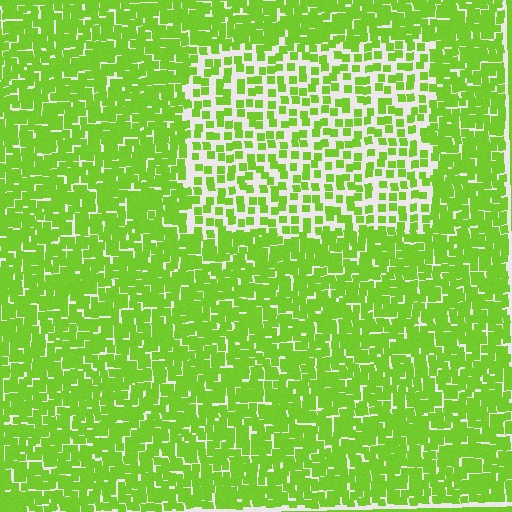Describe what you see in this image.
The image contains small lime elements arranged at two different densities. A rectangle-shaped region is visible where the elements are less densely packed than the surrounding area.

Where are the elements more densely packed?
The elements are more densely packed outside the rectangle boundary.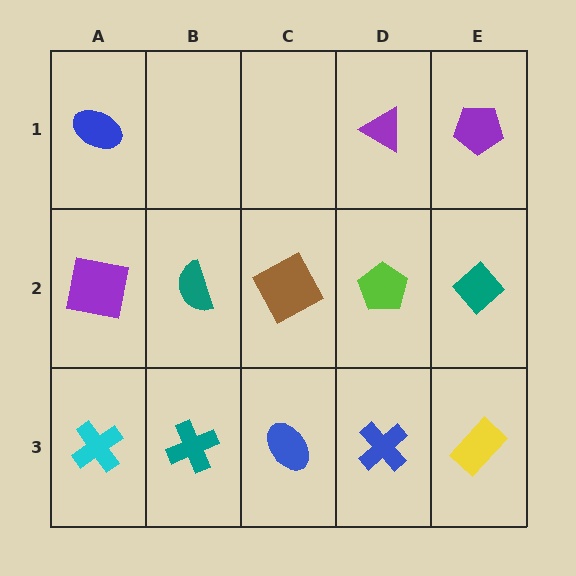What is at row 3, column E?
A yellow rectangle.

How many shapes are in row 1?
3 shapes.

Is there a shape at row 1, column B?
No, that cell is empty.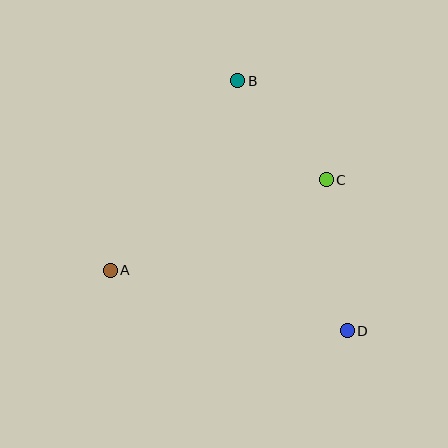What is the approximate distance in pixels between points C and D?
The distance between C and D is approximately 153 pixels.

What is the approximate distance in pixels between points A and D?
The distance between A and D is approximately 245 pixels.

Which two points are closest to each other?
Points B and C are closest to each other.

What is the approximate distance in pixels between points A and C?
The distance between A and C is approximately 234 pixels.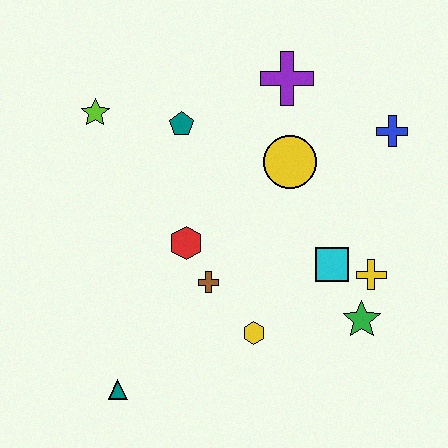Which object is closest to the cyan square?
The yellow cross is closest to the cyan square.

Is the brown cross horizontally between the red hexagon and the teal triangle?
No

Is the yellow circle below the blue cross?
Yes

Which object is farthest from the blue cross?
The teal triangle is farthest from the blue cross.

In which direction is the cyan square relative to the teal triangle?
The cyan square is to the right of the teal triangle.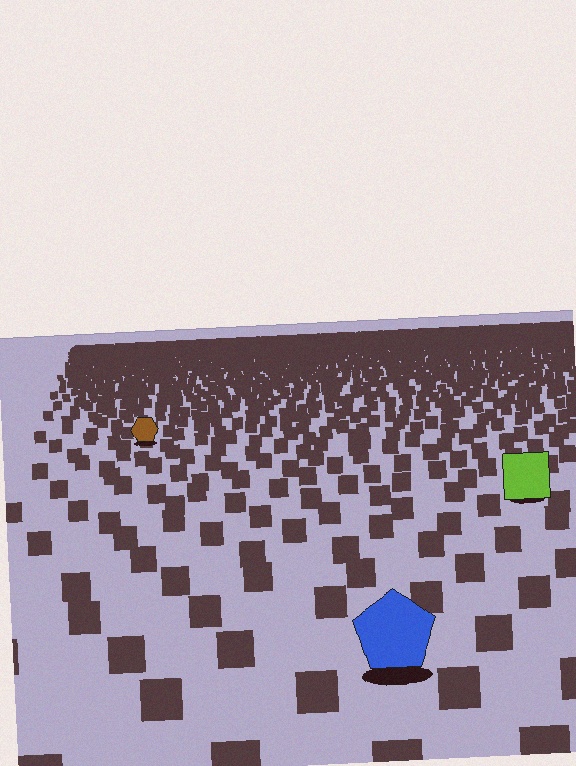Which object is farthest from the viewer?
The brown hexagon is farthest from the viewer. It appears smaller and the ground texture around it is denser.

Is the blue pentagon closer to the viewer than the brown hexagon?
Yes. The blue pentagon is closer — you can tell from the texture gradient: the ground texture is coarser near it.